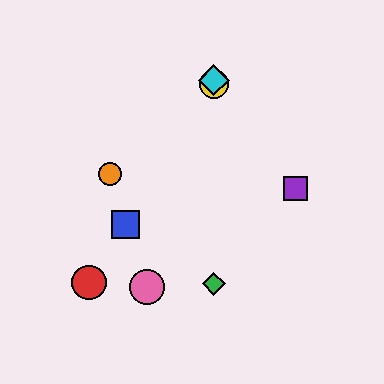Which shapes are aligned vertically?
The green diamond, the yellow circle, the cyan diamond are aligned vertically.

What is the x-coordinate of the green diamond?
The green diamond is at x≈214.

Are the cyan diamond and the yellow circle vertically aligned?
Yes, both are at x≈214.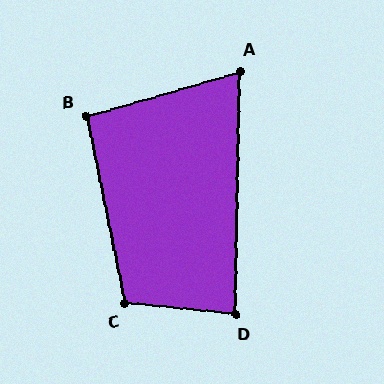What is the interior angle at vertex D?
Approximately 85 degrees (approximately right).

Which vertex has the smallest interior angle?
A, at approximately 73 degrees.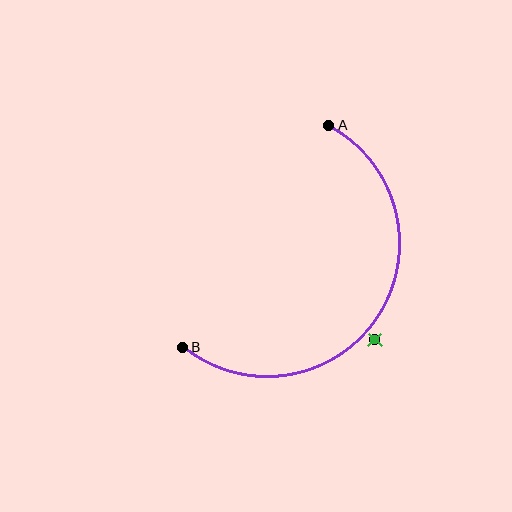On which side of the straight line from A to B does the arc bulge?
The arc bulges to the right of the straight line connecting A and B.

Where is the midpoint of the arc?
The arc midpoint is the point on the curve farthest from the straight line joining A and B. It sits to the right of that line.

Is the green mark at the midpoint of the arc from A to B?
No — the green mark does not lie on the arc at all. It sits slightly outside the curve.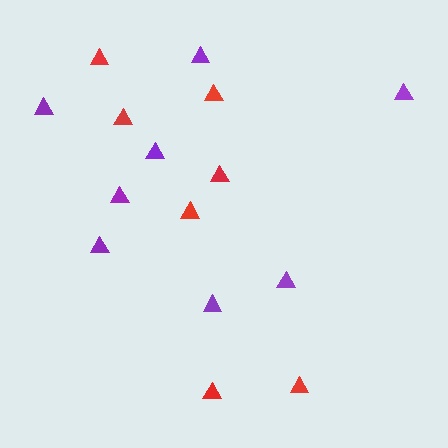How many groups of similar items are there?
There are 2 groups: one group of red triangles (7) and one group of purple triangles (8).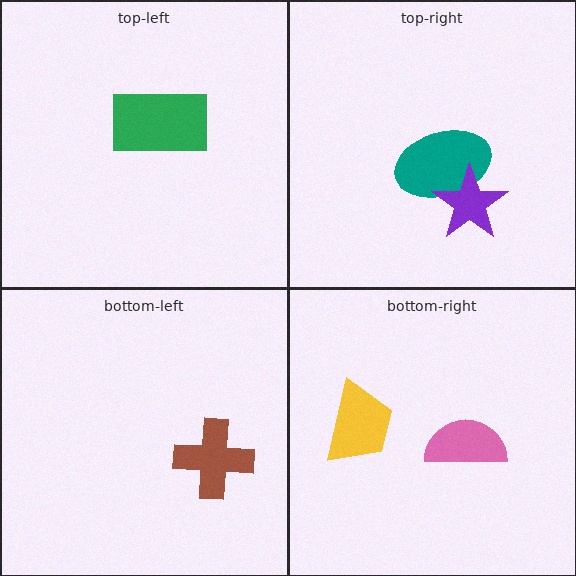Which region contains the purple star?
The top-right region.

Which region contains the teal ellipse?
The top-right region.